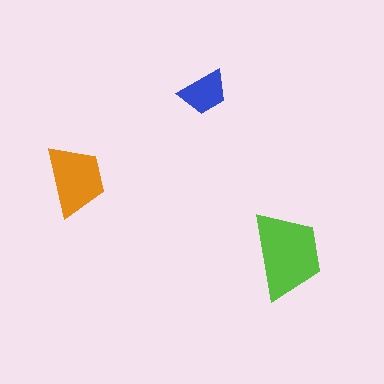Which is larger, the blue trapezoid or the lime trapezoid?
The lime one.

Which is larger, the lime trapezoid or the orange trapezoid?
The lime one.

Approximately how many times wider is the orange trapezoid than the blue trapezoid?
About 1.5 times wider.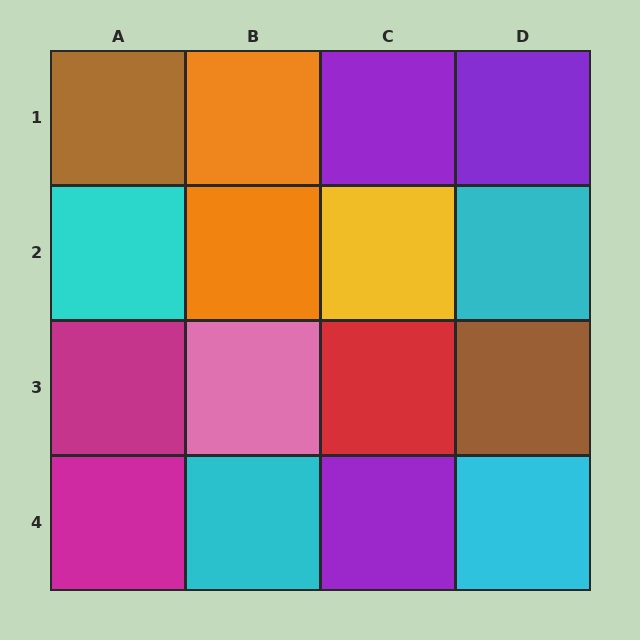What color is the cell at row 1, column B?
Orange.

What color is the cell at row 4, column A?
Magenta.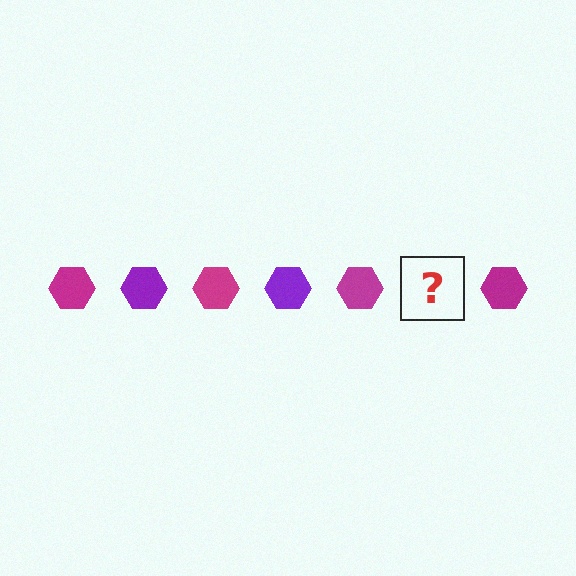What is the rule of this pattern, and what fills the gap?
The rule is that the pattern cycles through magenta, purple hexagons. The gap should be filled with a purple hexagon.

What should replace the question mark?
The question mark should be replaced with a purple hexagon.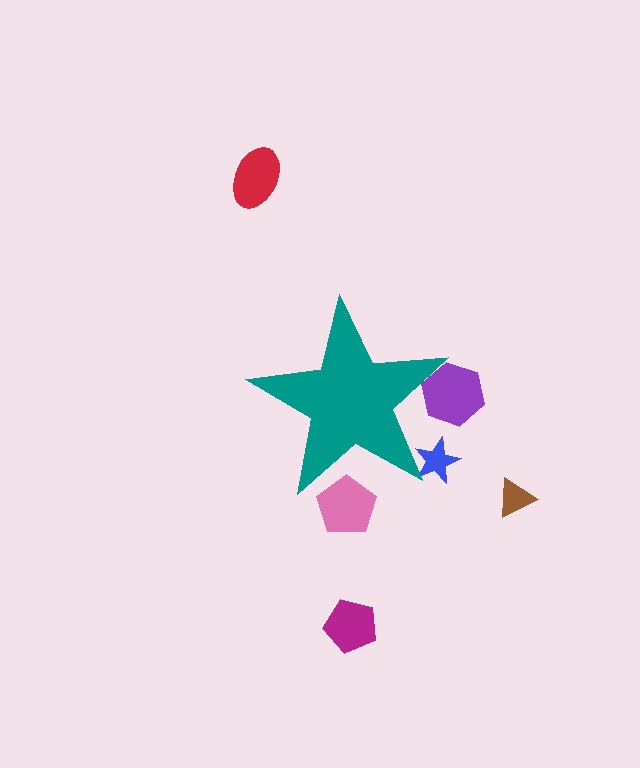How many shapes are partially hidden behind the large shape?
3 shapes are partially hidden.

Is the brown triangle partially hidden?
No, the brown triangle is fully visible.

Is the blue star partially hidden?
Yes, the blue star is partially hidden behind the teal star.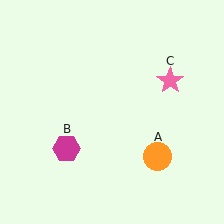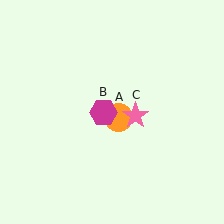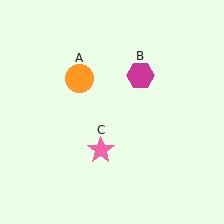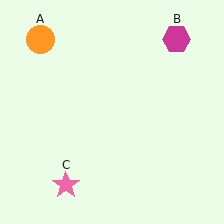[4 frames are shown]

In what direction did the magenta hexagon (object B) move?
The magenta hexagon (object B) moved up and to the right.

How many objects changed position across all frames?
3 objects changed position: orange circle (object A), magenta hexagon (object B), pink star (object C).